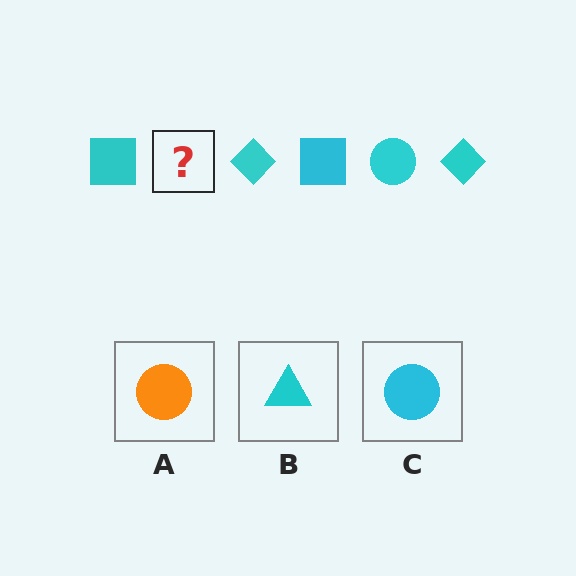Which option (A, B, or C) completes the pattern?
C.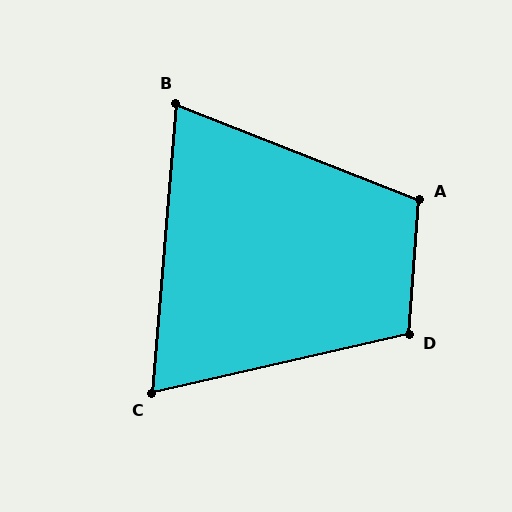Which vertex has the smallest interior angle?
C, at approximately 72 degrees.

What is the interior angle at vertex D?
Approximately 107 degrees (obtuse).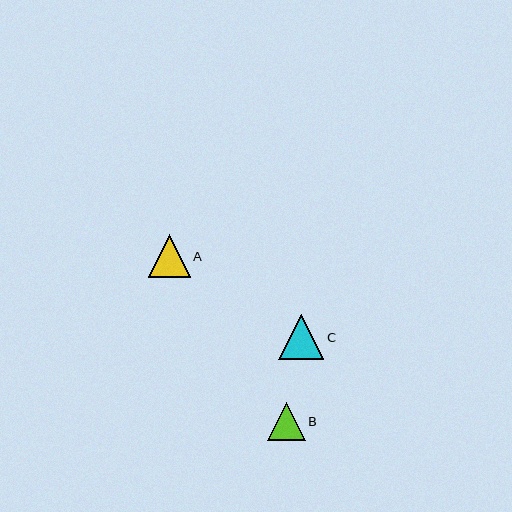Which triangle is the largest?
Triangle C is the largest with a size of approximately 45 pixels.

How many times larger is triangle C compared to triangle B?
Triangle C is approximately 1.2 times the size of triangle B.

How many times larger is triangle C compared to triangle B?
Triangle C is approximately 1.2 times the size of triangle B.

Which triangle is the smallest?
Triangle B is the smallest with a size of approximately 38 pixels.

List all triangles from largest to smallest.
From largest to smallest: C, A, B.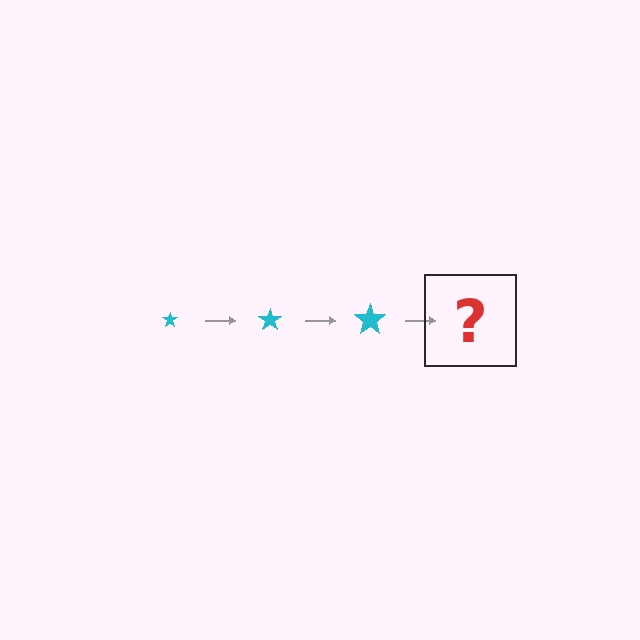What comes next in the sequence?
The next element should be a cyan star, larger than the previous one.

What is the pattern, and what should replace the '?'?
The pattern is that the star gets progressively larger each step. The '?' should be a cyan star, larger than the previous one.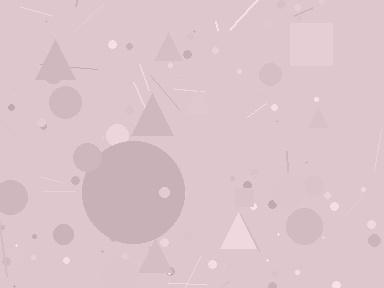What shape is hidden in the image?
A circle is hidden in the image.